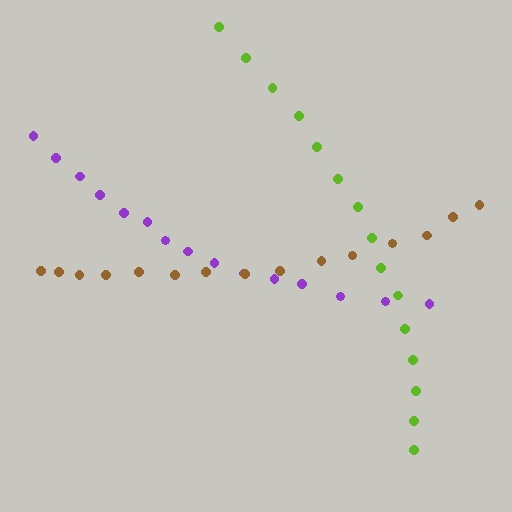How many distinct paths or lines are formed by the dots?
There are 3 distinct paths.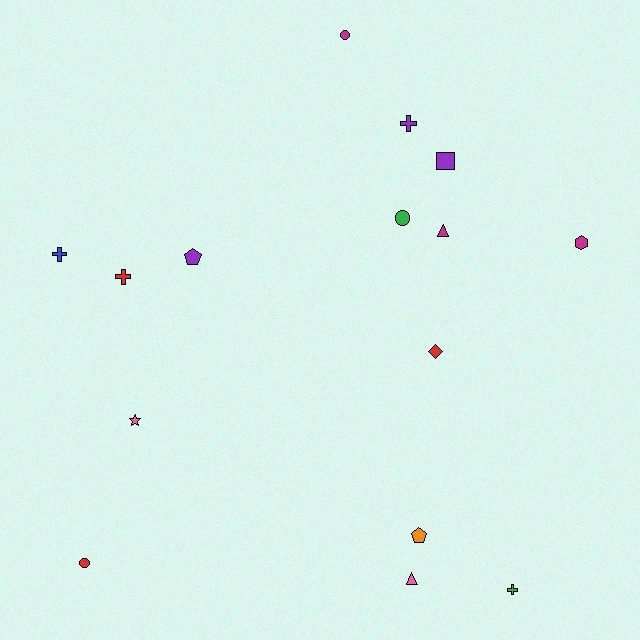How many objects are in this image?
There are 15 objects.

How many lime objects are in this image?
There are no lime objects.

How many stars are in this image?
There is 1 star.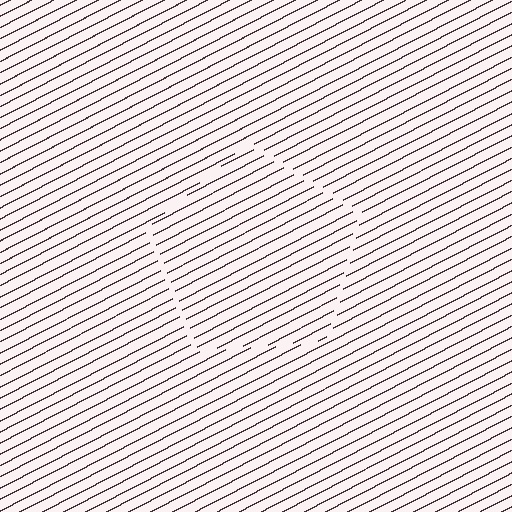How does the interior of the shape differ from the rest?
The interior of the shape contains the same grating, shifted by half a period — the contour is defined by the phase discontinuity where line-ends from the inner and outer gratings abut.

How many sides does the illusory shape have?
5 sides — the line-ends trace a pentagon.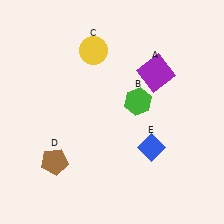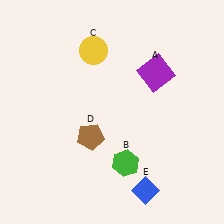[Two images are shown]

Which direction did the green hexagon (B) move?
The green hexagon (B) moved down.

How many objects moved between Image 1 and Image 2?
3 objects moved between the two images.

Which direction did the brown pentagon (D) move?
The brown pentagon (D) moved right.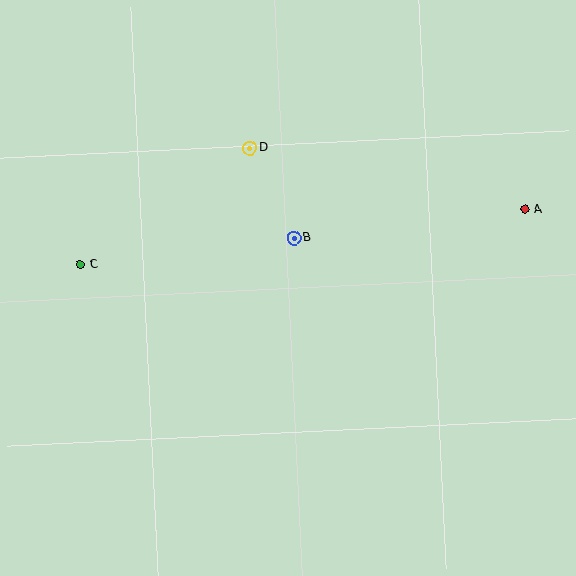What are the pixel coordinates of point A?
Point A is at (525, 209).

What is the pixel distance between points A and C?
The distance between A and C is 448 pixels.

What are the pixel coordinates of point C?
Point C is at (80, 264).